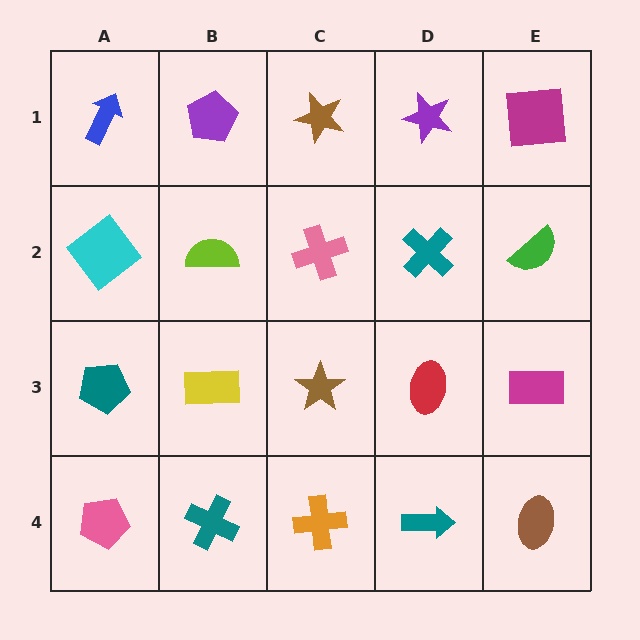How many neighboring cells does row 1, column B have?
3.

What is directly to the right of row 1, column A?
A purple pentagon.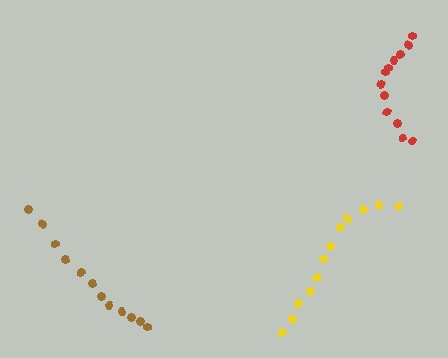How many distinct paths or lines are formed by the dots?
There are 3 distinct paths.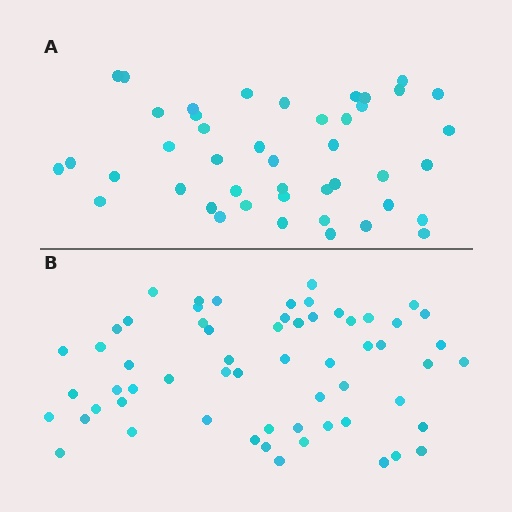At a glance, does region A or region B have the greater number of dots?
Region B (the bottom region) has more dots.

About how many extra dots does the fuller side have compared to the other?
Region B has approximately 15 more dots than region A.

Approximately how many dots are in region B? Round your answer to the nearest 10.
About 60 dots.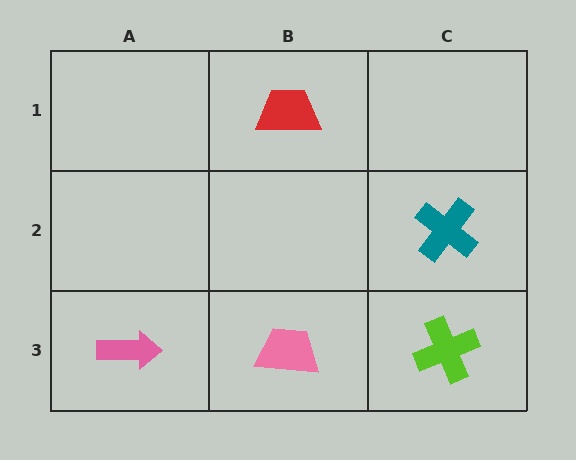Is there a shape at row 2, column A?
No, that cell is empty.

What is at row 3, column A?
A pink arrow.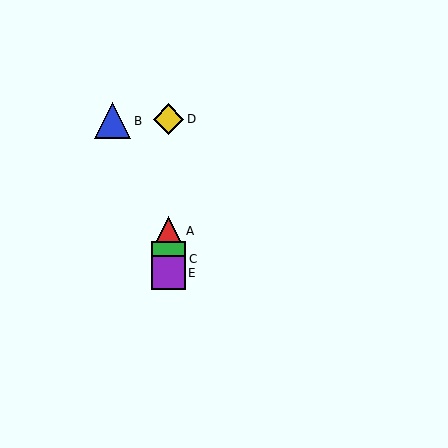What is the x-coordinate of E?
Object E is at x≈169.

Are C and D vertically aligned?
Yes, both are at x≈169.